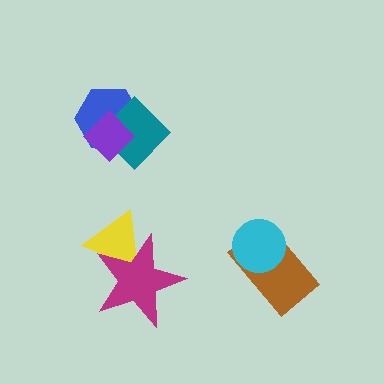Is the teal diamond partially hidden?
Yes, it is partially covered by another shape.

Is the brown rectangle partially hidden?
Yes, it is partially covered by another shape.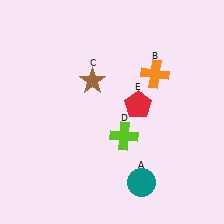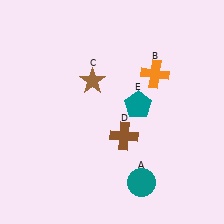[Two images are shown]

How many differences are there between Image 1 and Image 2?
There are 2 differences between the two images.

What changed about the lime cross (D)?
In Image 1, D is lime. In Image 2, it changed to brown.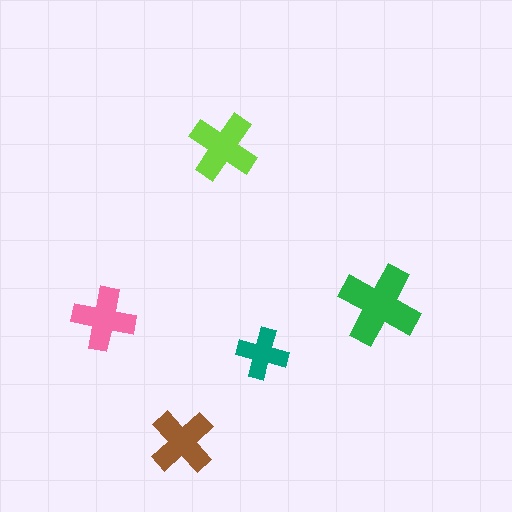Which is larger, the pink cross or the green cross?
The green one.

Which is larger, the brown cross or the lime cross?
The lime one.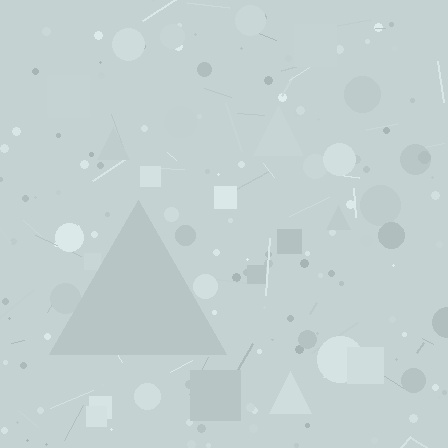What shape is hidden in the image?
A triangle is hidden in the image.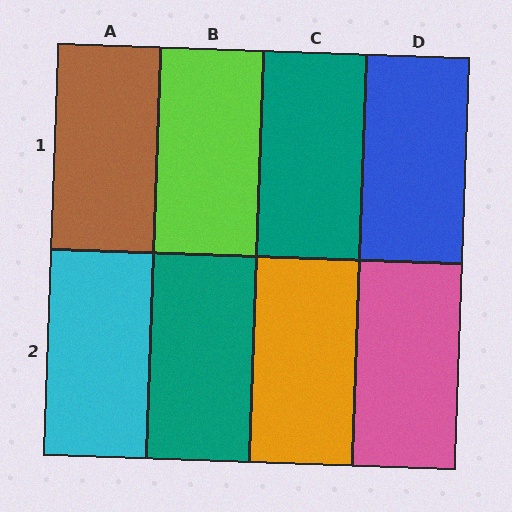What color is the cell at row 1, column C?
Teal.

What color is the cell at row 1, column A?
Brown.